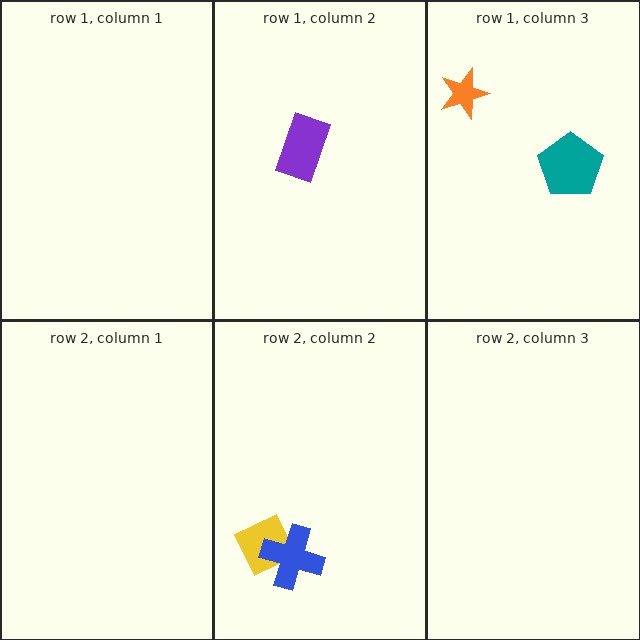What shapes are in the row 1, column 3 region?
The teal pentagon, the orange star.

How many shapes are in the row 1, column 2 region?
1.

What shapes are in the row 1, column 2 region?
The purple rectangle.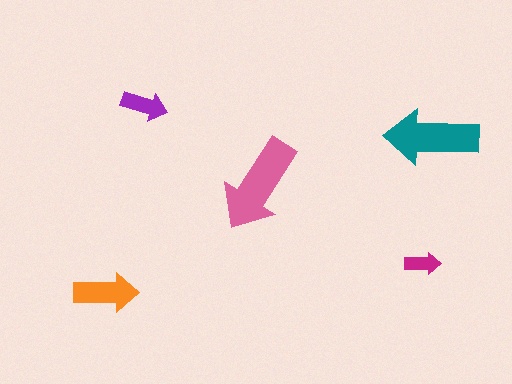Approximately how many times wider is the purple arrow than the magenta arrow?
About 1.5 times wider.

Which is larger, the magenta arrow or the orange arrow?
The orange one.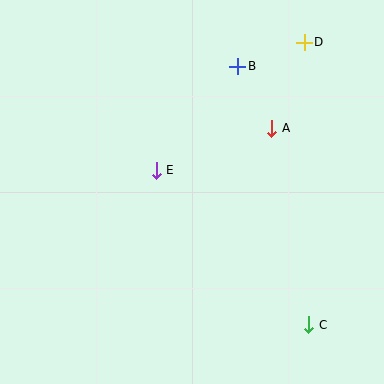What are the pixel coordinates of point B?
Point B is at (238, 66).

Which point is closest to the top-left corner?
Point E is closest to the top-left corner.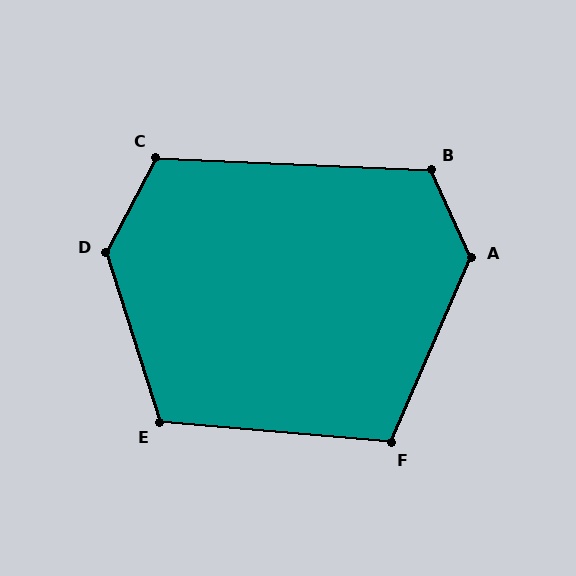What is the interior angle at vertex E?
Approximately 113 degrees (obtuse).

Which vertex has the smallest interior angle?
F, at approximately 108 degrees.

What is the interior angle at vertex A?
Approximately 132 degrees (obtuse).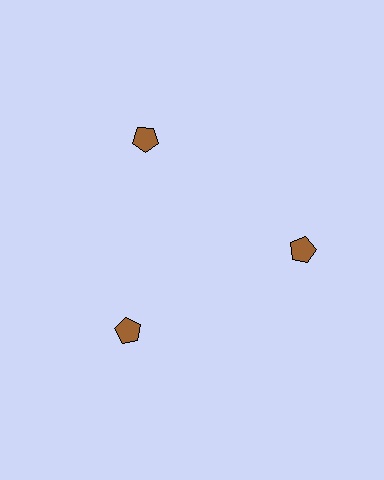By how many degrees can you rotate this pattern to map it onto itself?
The pattern maps onto itself every 120 degrees of rotation.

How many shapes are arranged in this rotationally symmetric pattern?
There are 3 shapes, arranged in 3 groups of 1.